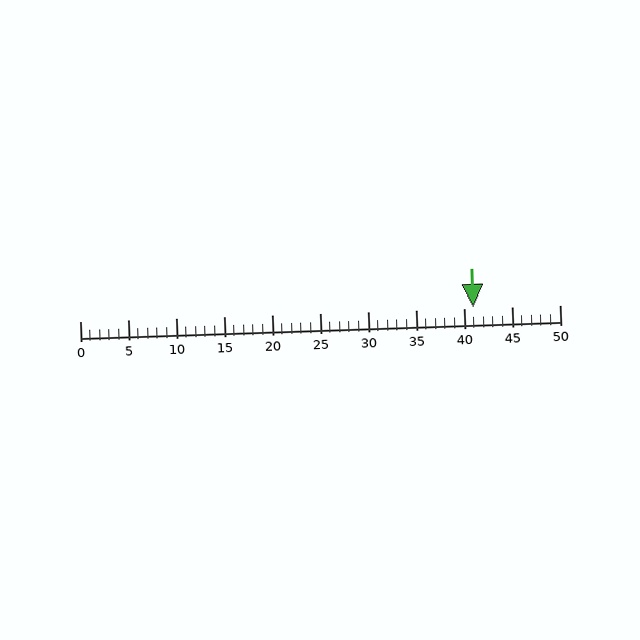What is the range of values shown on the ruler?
The ruler shows values from 0 to 50.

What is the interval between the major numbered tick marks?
The major tick marks are spaced 5 units apart.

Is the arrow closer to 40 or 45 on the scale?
The arrow is closer to 40.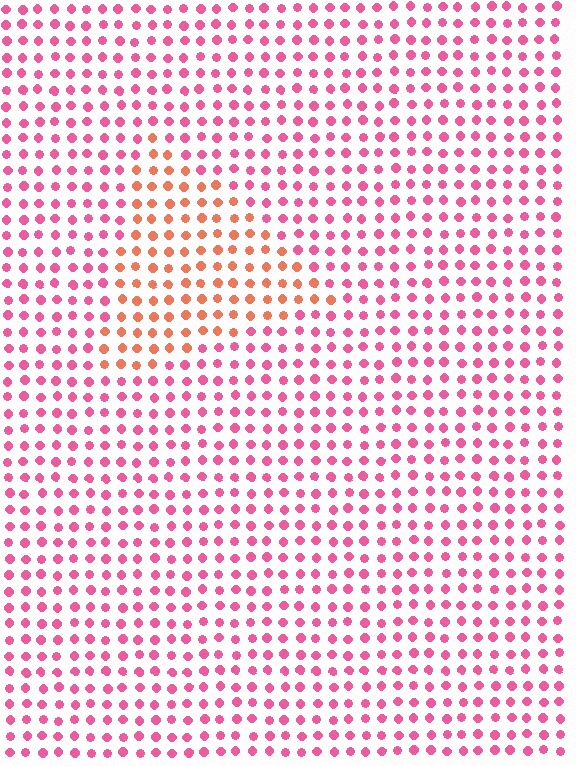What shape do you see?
I see a triangle.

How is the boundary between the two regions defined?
The boundary is defined purely by a slight shift in hue (about 40 degrees). Spacing, size, and orientation are identical on both sides.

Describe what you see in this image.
The image is filled with small pink elements in a uniform arrangement. A triangle-shaped region is visible where the elements are tinted to a slightly different hue, forming a subtle color boundary.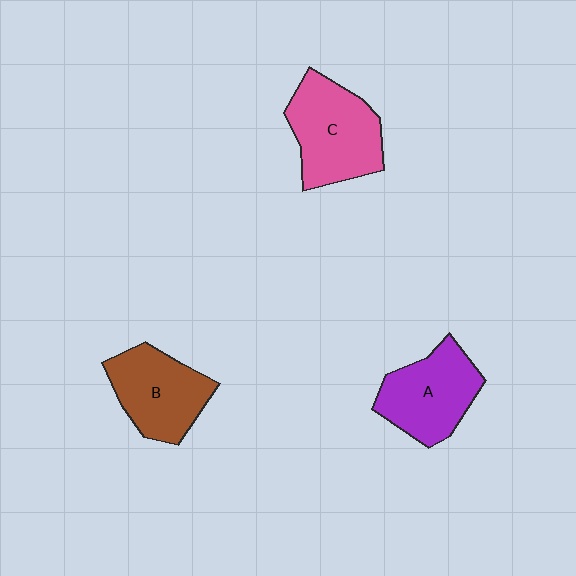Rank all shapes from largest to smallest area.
From largest to smallest: C (pink), A (purple), B (brown).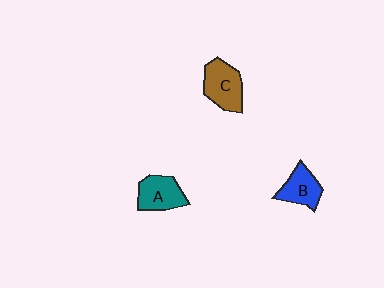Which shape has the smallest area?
Shape B (blue).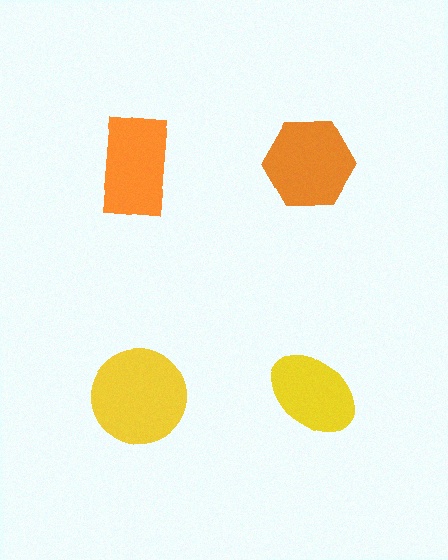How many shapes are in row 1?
2 shapes.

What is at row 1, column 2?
An orange hexagon.